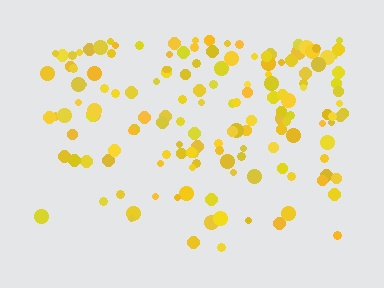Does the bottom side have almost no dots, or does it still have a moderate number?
Still a moderate number, just noticeably fewer than the top.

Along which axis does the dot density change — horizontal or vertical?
Vertical.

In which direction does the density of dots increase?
From bottom to top, with the top side densest.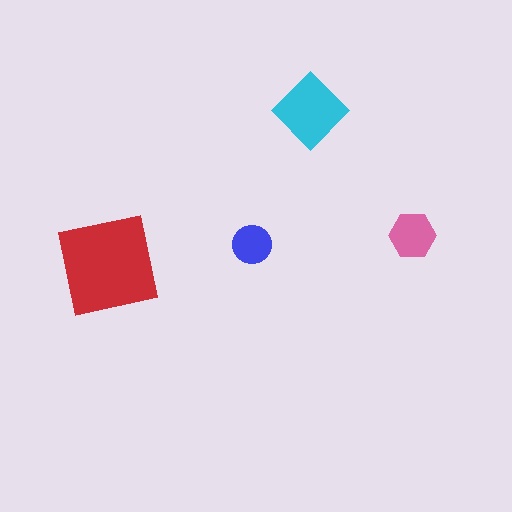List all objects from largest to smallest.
The red square, the cyan diamond, the pink hexagon, the blue circle.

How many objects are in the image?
There are 4 objects in the image.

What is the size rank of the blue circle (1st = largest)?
4th.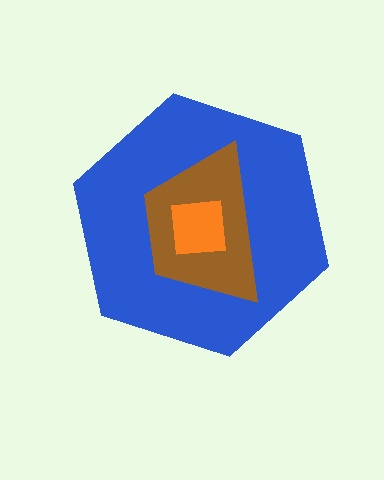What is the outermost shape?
The blue hexagon.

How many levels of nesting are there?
3.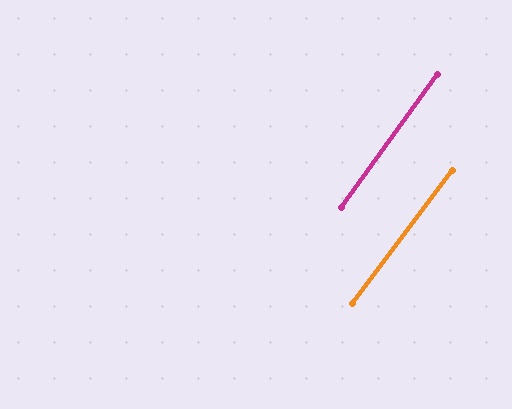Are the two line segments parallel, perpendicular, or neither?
Parallel — their directions differ by only 0.9°.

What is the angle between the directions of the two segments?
Approximately 1 degree.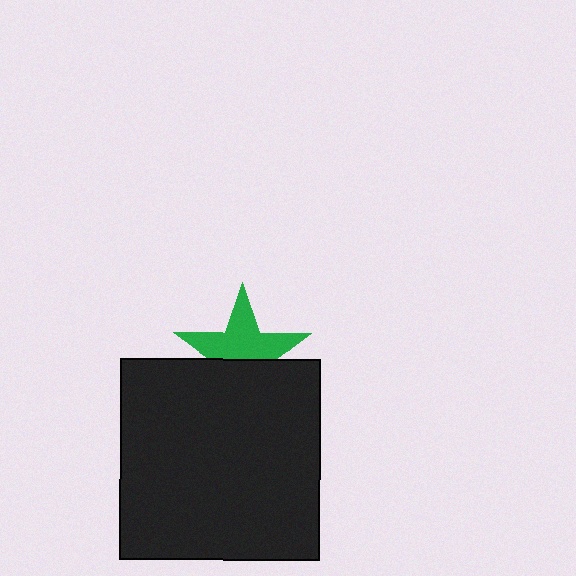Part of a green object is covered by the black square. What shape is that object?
It is a star.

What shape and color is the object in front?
The object in front is a black square.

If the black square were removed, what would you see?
You would see the complete green star.